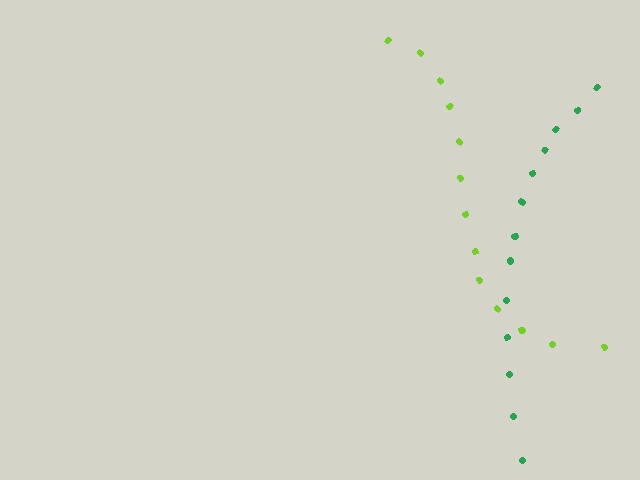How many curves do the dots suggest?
There are 2 distinct paths.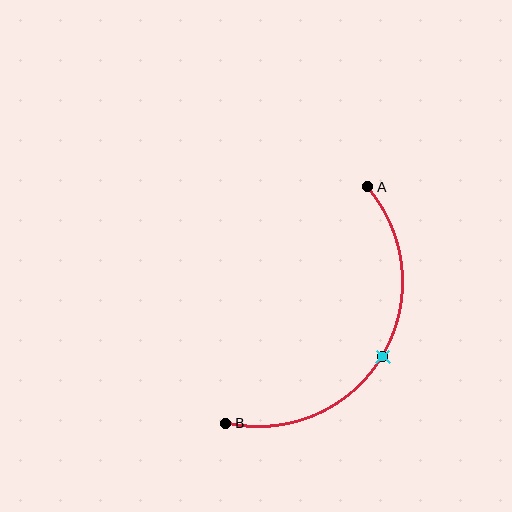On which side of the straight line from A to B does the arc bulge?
The arc bulges to the right of the straight line connecting A and B.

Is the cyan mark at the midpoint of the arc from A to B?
Yes. The cyan mark lies on the arc at equal arc-length from both A and B — it is the arc midpoint.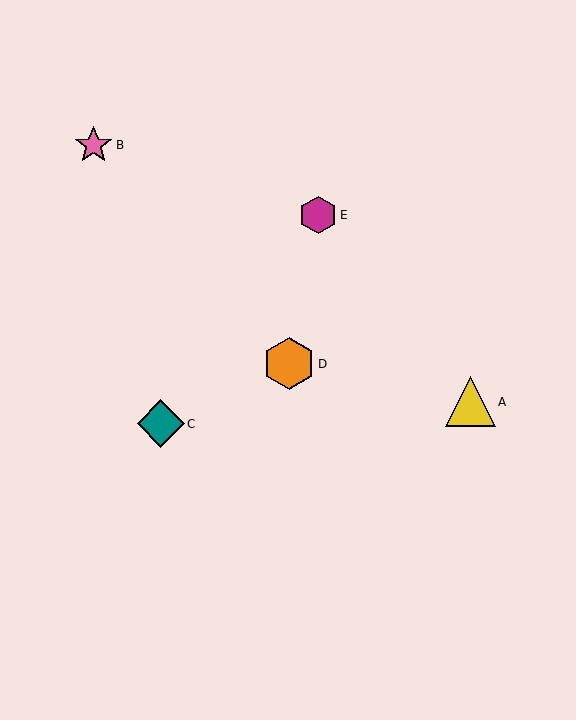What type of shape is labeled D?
Shape D is an orange hexagon.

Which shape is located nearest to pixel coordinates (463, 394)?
The yellow triangle (labeled A) at (470, 402) is nearest to that location.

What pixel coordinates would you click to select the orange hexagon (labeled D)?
Click at (289, 364) to select the orange hexagon D.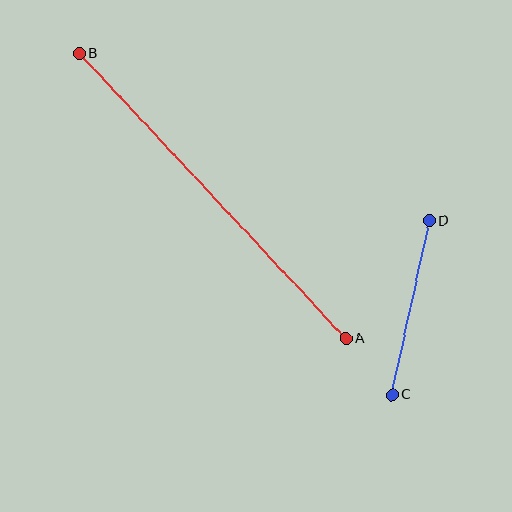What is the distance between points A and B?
The distance is approximately 390 pixels.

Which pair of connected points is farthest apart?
Points A and B are farthest apart.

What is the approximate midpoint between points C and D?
The midpoint is at approximately (411, 308) pixels.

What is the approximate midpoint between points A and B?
The midpoint is at approximately (213, 196) pixels.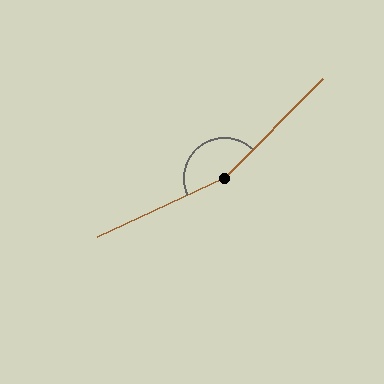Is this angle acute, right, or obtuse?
It is obtuse.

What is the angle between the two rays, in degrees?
Approximately 160 degrees.